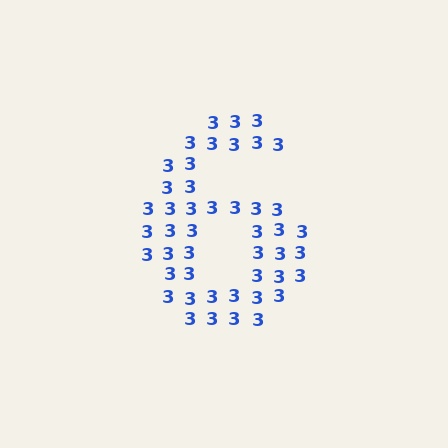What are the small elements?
The small elements are digit 3's.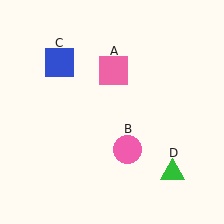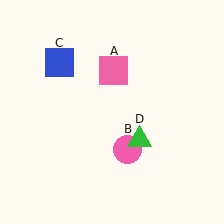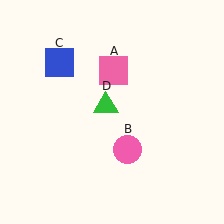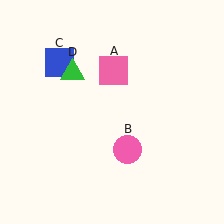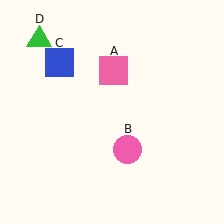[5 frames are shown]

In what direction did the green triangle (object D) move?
The green triangle (object D) moved up and to the left.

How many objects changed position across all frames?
1 object changed position: green triangle (object D).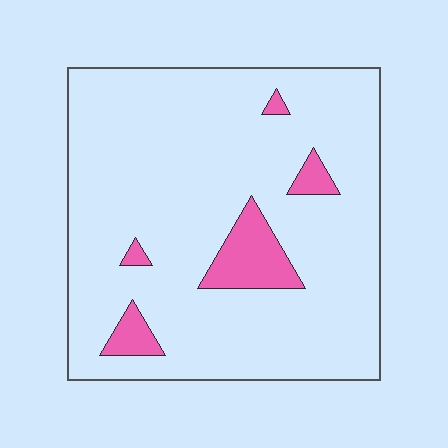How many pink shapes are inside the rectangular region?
5.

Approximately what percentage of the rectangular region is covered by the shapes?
Approximately 10%.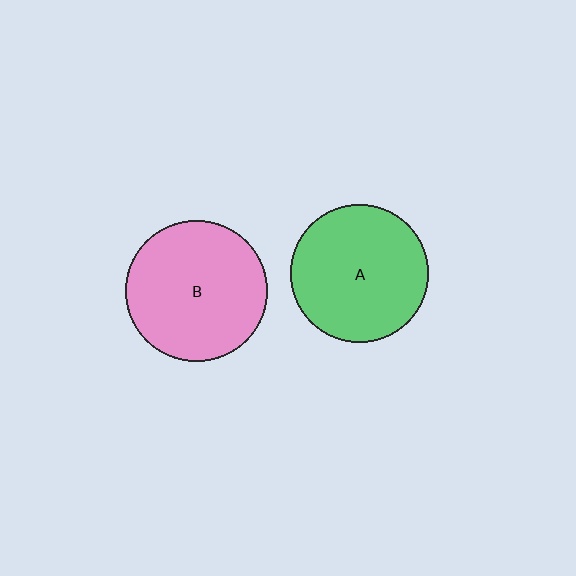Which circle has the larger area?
Circle B (pink).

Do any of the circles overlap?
No, none of the circles overlap.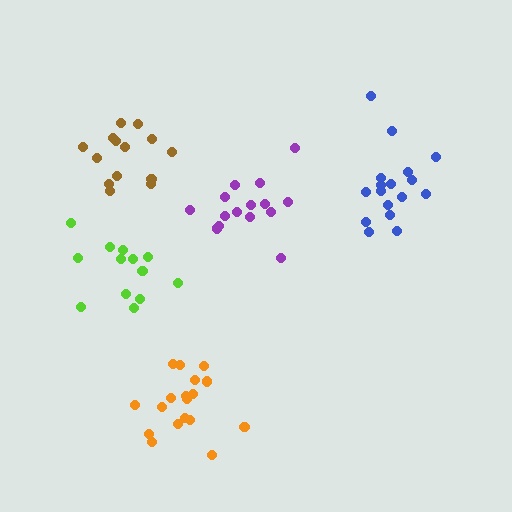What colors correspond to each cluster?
The clusters are colored: blue, brown, lime, purple, orange.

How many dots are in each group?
Group 1: 17 dots, Group 2: 14 dots, Group 3: 13 dots, Group 4: 15 dots, Group 5: 18 dots (77 total).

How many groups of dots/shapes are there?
There are 5 groups.